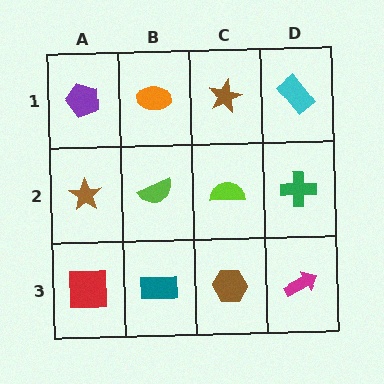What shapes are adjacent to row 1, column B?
A lime semicircle (row 2, column B), a purple pentagon (row 1, column A), a brown star (row 1, column C).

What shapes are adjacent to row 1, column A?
A brown star (row 2, column A), an orange ellipse (row 1, column B).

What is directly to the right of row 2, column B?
A lime semicircle.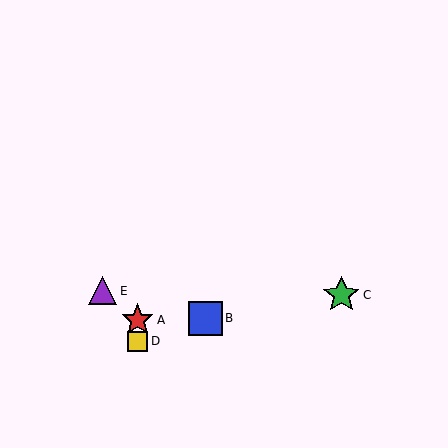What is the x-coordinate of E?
Object E is at x≈103.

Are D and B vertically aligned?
No, D is at x≈138 and B is at x≈205.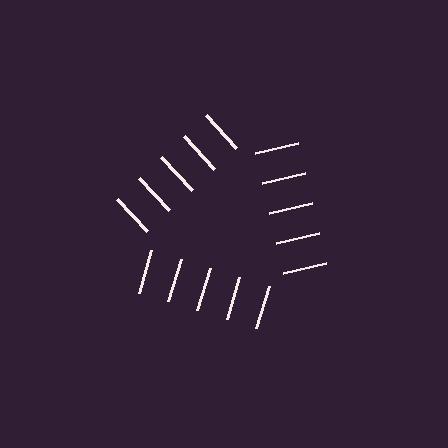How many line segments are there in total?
15 — 5 along each of the 3 edges.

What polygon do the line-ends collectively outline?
An illusory triangle — the line segments terminate on its edges but no continuous stroke is drawn.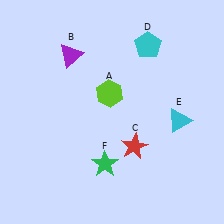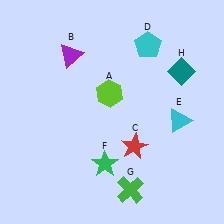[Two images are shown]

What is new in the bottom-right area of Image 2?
A green cross (G) was added in the bottom-right area of Image 2.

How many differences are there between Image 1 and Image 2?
There are 2 differences between the two images.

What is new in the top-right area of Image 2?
A teal diamond (H) was added in the top-right area of Image 2.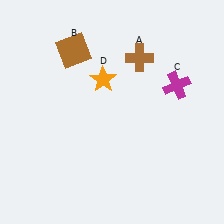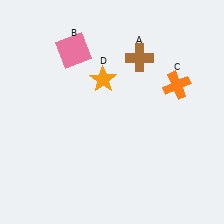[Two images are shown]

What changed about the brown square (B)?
In Image 1, B is brown. In Image 2, it changed to pink.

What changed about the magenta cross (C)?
In Image 1, C is magenta. In Image 2, it changed to orange.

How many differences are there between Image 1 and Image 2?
There are 2 differences between the two images.